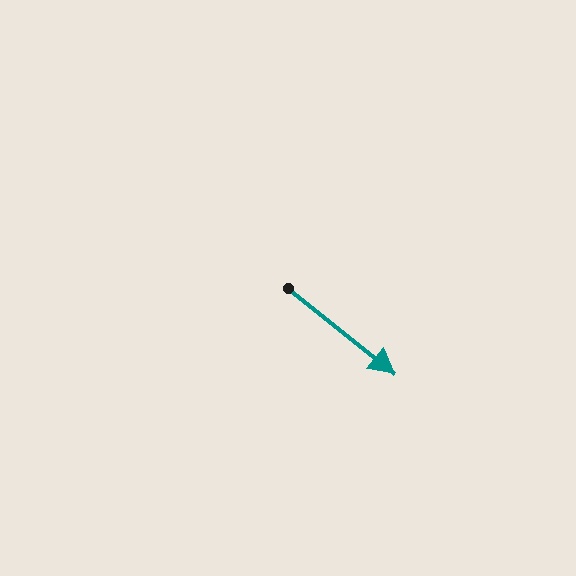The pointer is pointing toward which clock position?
Roughly 4 o'clock.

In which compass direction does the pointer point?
Southeast.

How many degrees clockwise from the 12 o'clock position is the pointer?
Approximately 129 degrees.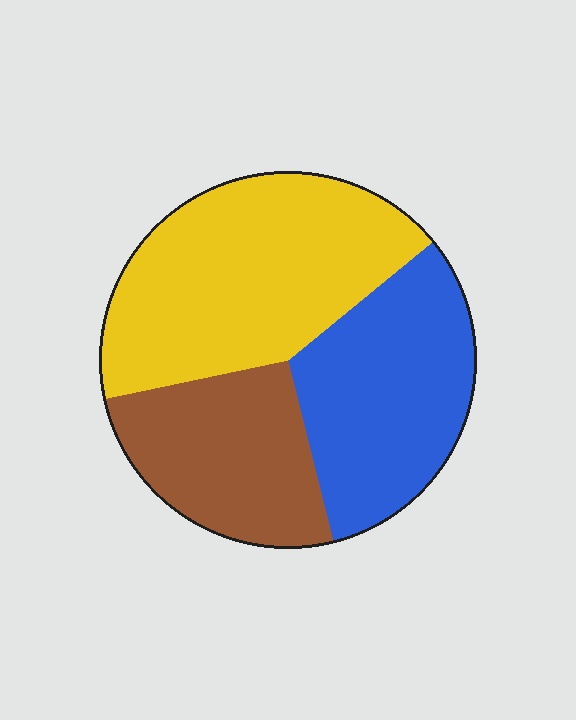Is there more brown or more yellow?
Yellow.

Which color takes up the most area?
Yellow, at roughly 45%.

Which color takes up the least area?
Brown, at roughly 25%.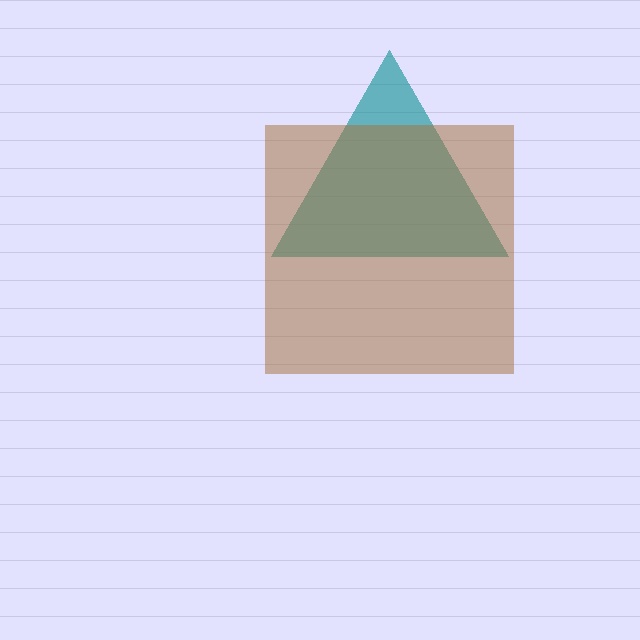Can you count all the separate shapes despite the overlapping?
Yes, there are 2 separate shapes.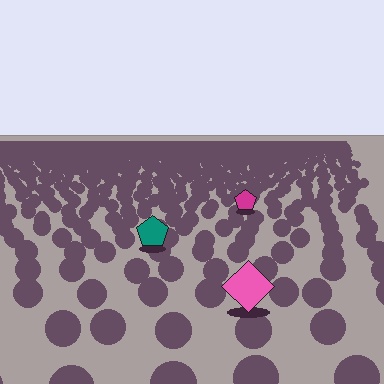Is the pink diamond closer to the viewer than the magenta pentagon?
Yes. The pink diamond is closer — you can tell from the texture gradient: the ground texture is coarser near it.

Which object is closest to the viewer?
The pink diamond is closest. The texture marks near it are larger and more spread out.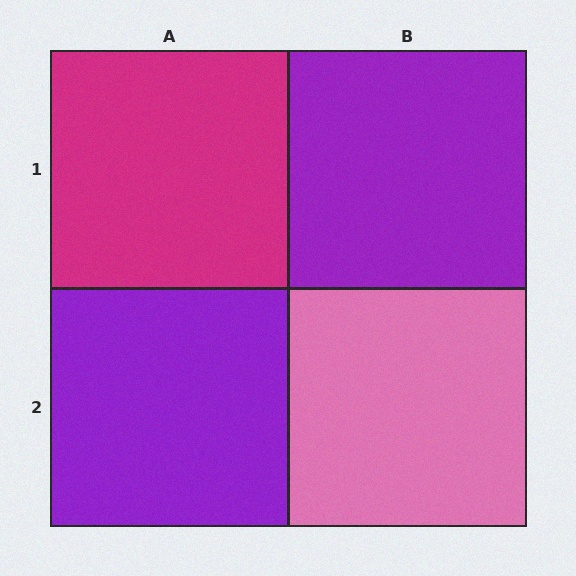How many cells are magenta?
1 cell is magenta.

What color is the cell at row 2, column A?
Purple.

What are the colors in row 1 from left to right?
Magenta, purple.